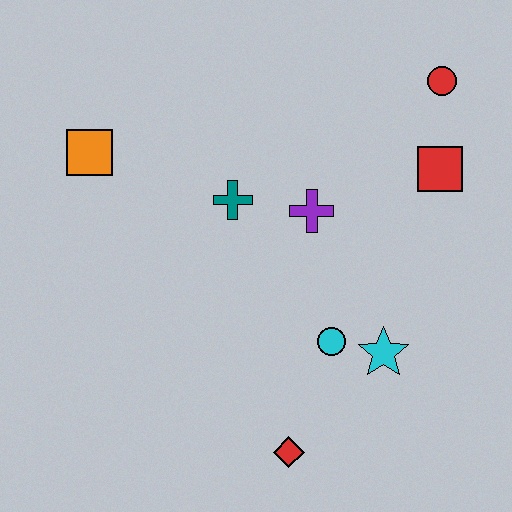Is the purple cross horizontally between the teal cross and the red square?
Yes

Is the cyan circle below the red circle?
Yes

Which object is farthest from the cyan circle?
The orange square is farthest from the cyan circle.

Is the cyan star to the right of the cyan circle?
Yes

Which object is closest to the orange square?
The teal cross is closest to the orange square.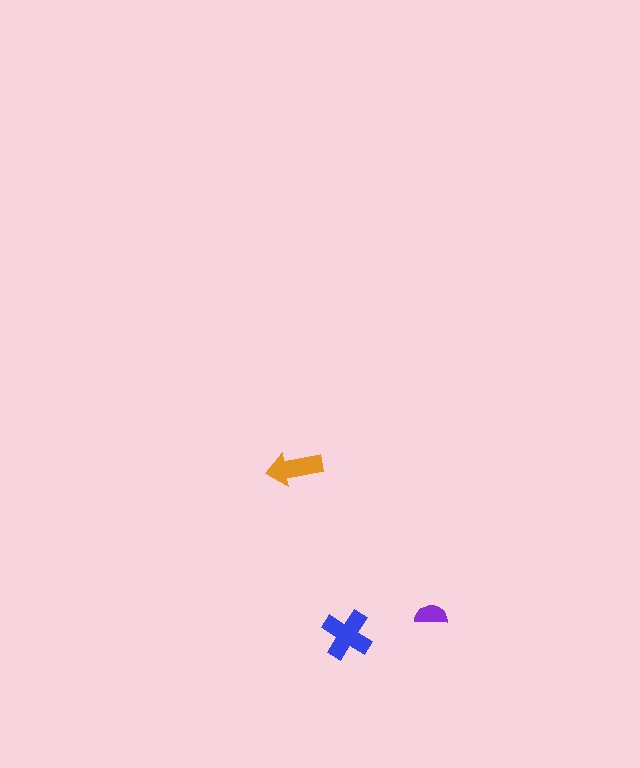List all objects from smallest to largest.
The purple semicircle, the orange arrow, the blue cross.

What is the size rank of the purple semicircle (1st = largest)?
3rd.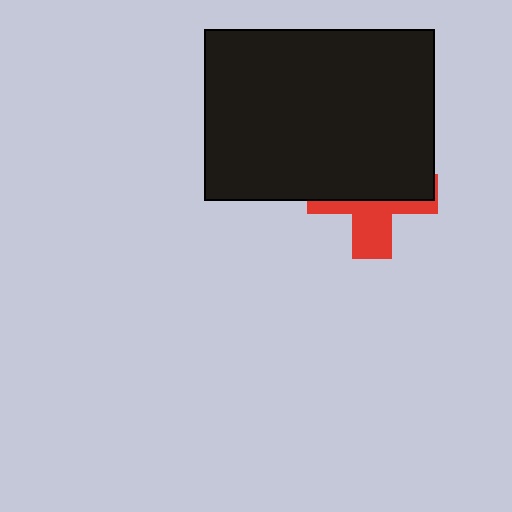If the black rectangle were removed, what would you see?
You would see the complete red cross.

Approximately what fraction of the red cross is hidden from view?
Roughly 61% of the red cross is hidden behind the black rectangle.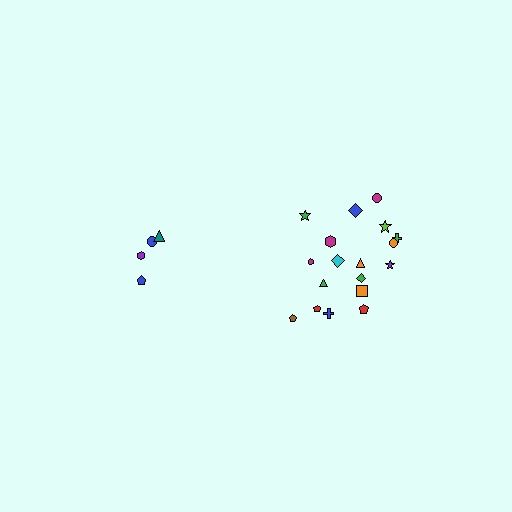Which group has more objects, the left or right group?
The right group.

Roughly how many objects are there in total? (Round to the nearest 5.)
Roughly 20 objects in total.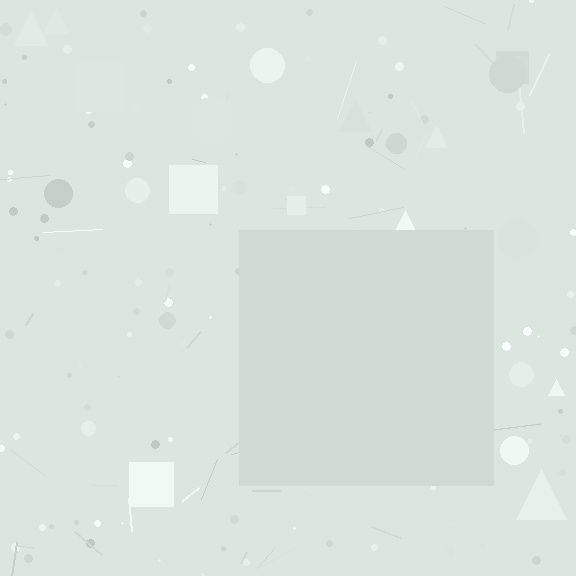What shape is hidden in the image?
A square is hidden in the image.